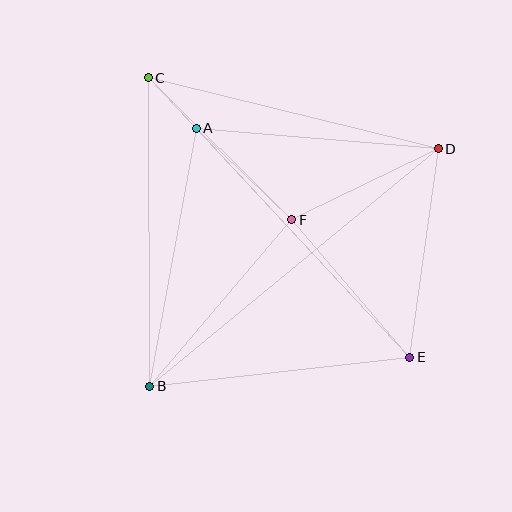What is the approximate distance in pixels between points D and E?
The distance between D and E is approximately 211 pixels.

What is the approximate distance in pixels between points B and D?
The distance between B and D is approximately 374 pixels.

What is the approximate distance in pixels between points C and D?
The distance between C and D is approximately 299 pixels.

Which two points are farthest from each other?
Points C and E are farthest from each other.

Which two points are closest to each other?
Points A and C are closest to each other.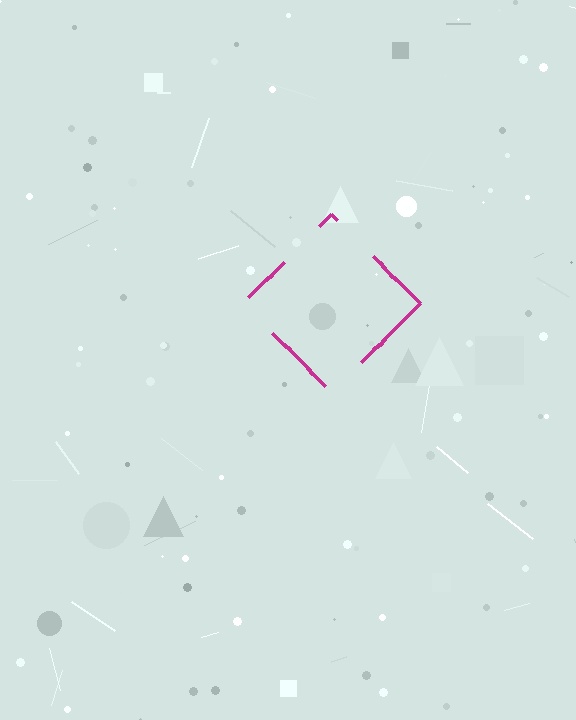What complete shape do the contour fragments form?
The contour fragments form a diamond.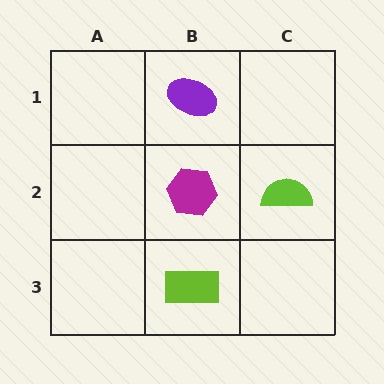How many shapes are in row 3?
1 shape.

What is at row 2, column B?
A magenta hexagon.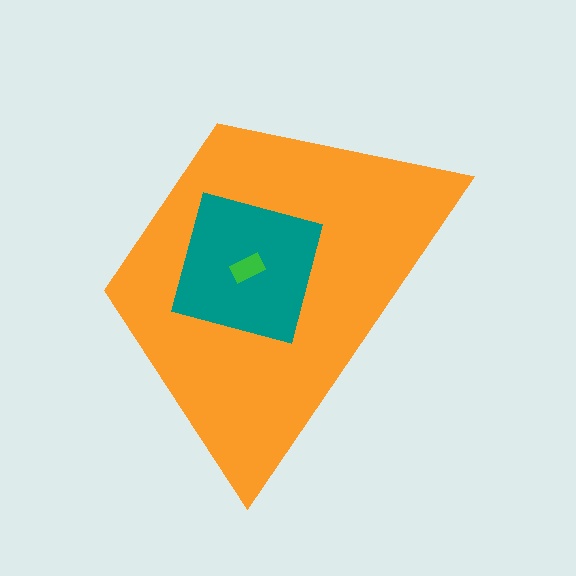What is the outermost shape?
The orange trapezoid.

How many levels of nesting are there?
3.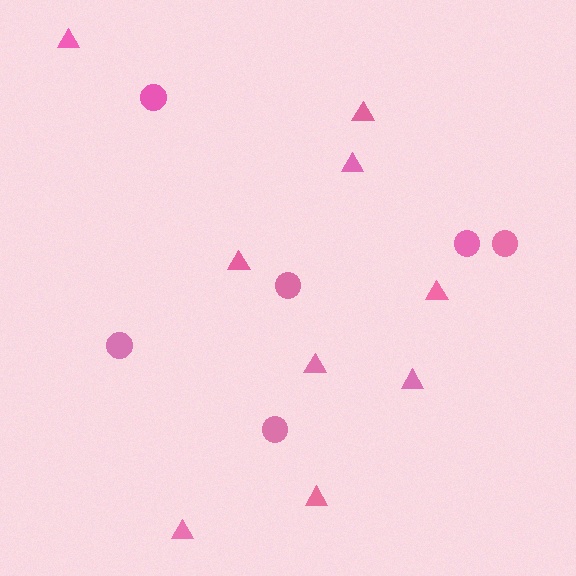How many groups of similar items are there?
There are 2 groups: one group of circles (6) and one group of triangles (9).